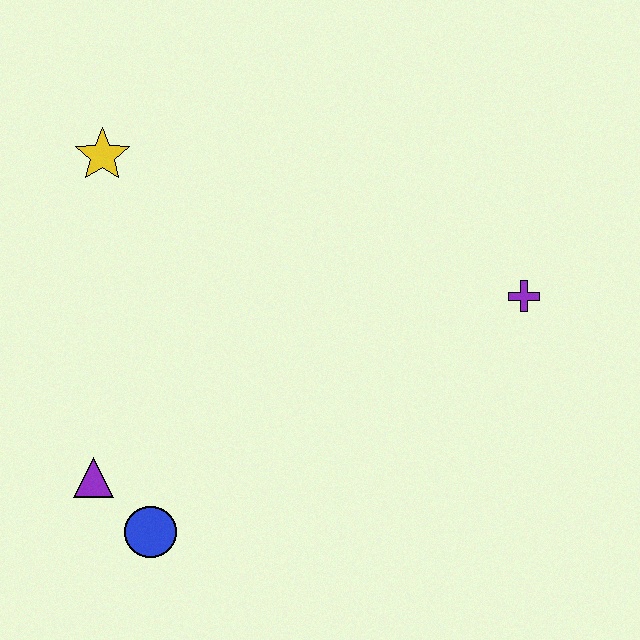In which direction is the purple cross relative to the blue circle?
The purple cross is to the right of the blue circle.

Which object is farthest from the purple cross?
The purple triangle is farthest from the purple cross.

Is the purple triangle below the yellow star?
Yes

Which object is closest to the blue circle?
The purple triangle is closest to the blue circle.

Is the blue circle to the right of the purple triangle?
Yes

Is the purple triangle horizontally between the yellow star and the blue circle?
No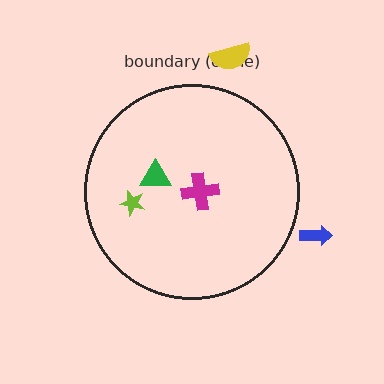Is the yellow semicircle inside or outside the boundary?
Outside.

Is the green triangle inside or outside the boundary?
Inside.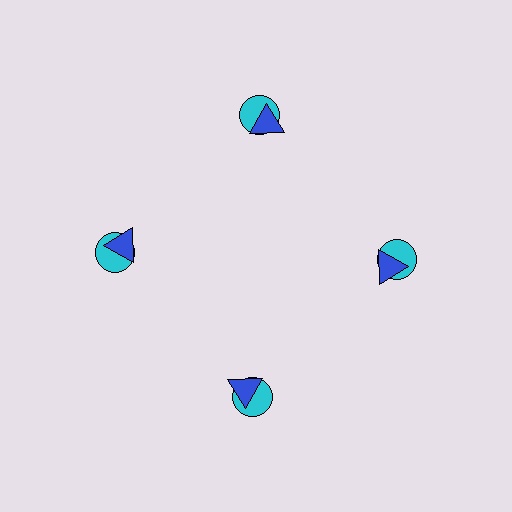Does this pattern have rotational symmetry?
Yes, this pattern has 4-fold rotational symmetry. It looks the same after rotating 90 degrees around the center.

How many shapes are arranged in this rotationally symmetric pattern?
There are 8 shapes, arranged in 4 groups of 2.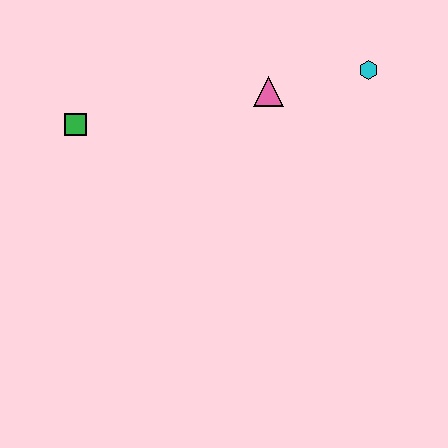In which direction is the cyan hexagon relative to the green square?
The cyan hexagon is to the right of the green square.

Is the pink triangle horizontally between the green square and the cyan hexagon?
Yes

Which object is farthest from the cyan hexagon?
The green square is farthest from the cyan hexagon.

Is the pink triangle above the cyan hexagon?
No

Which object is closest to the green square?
The pink triangle is closest to the green square.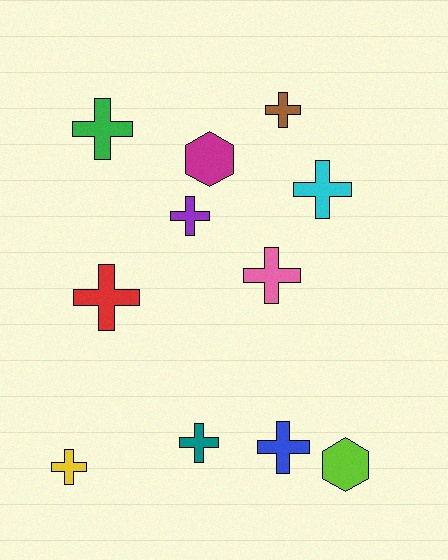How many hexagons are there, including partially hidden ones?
There are 2 hexagons.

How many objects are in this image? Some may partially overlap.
There are 11 objects.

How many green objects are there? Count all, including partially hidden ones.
There is 1 green object.